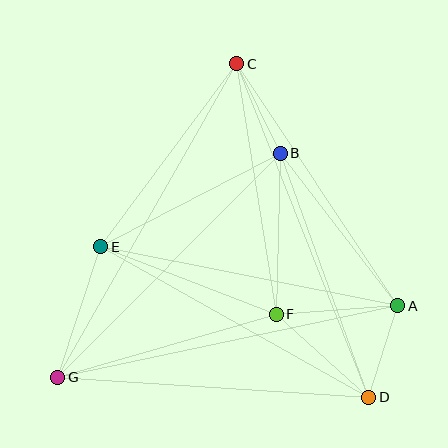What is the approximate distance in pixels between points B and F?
The distance between B and F is approximately 161 pixels.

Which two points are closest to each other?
Points A and D are closest to each other.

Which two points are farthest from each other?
Points C and G are farthest from each other.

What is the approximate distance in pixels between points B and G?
The distance between B and G is approximately 316 pixels.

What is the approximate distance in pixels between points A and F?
The distance between A and F is approximately 122 pixels.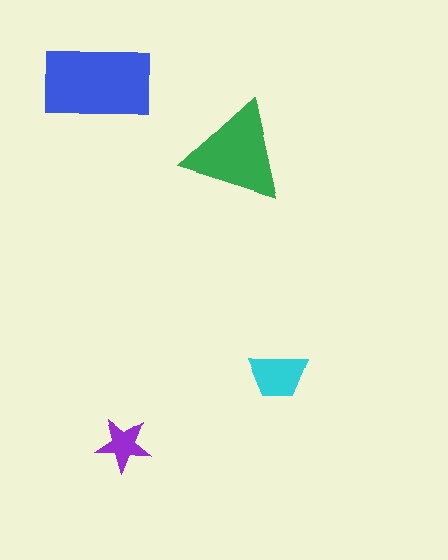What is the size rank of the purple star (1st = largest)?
4th.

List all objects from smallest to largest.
The purple star, the cyan trapezoid, the green triangle, the blue rectangle.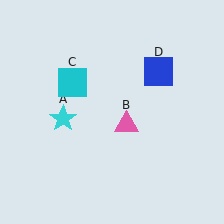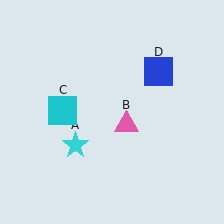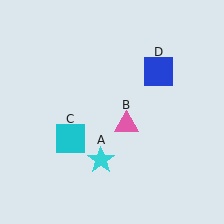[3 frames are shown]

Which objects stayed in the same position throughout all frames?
Pink triangle (object B) and blue square (object D) remained stationary.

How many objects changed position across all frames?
2 objects changed position: cyan star (object A), cyan square (object C).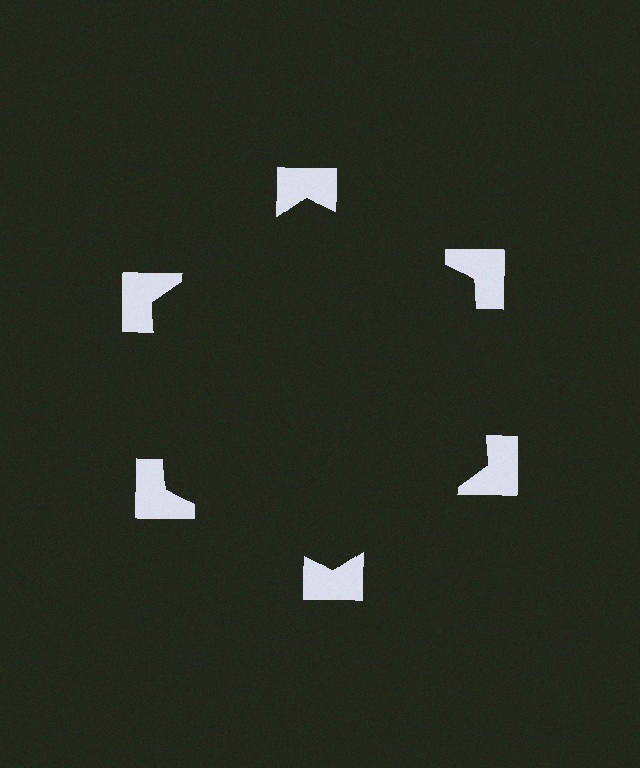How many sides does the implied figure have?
6 sides.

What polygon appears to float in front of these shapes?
An illusory hexagon — its edges are inferred from the aligned wedge cuts in the notched squares, not physically drawn.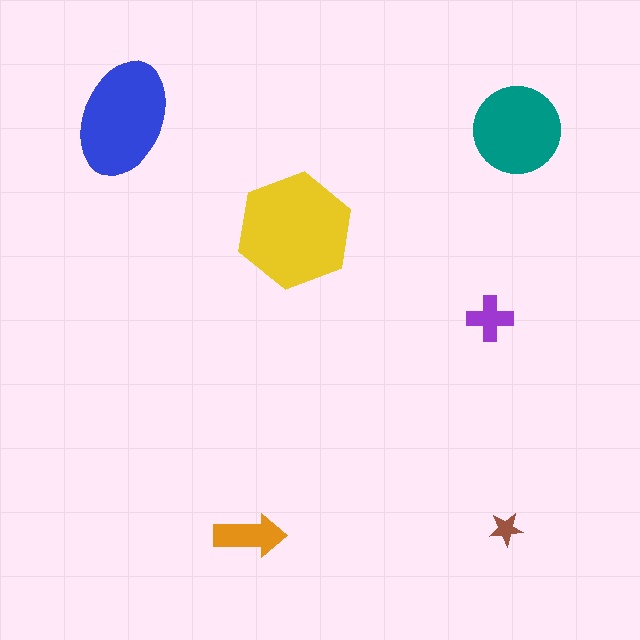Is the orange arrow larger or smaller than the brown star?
Larger.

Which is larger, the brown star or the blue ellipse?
The blue ellipse.